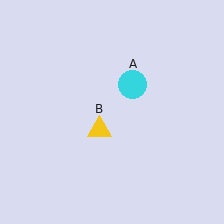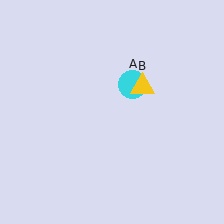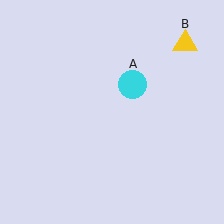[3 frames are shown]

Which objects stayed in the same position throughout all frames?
Cyan circle (object A) remained stationary.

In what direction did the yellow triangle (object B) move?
The yellow triangle (object B) moved up and to the right.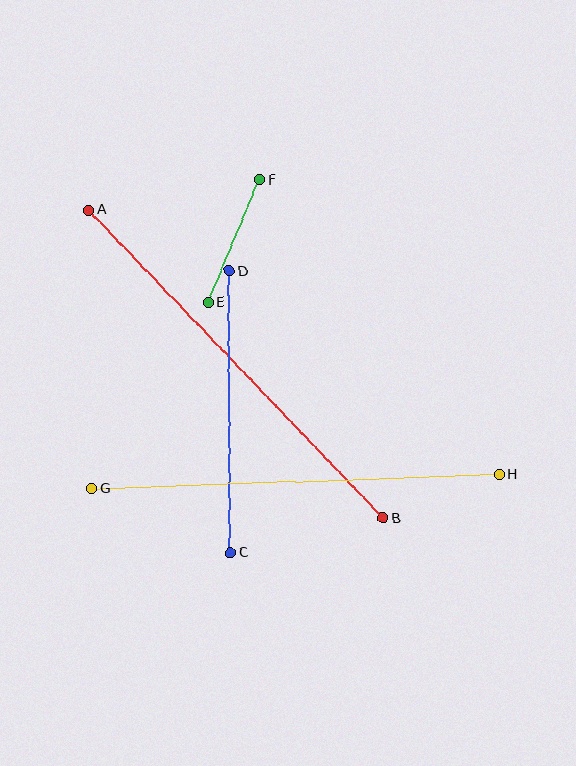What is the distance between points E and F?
The distance is approximately 133 pixels.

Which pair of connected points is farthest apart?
Points A and B are farthest apart.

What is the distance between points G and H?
The distance is approximately 408 pixels.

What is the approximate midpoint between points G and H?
The midpoint is at approximately (295, 482) pixels.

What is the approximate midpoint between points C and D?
The midpoint is at approximately (230, 412) pixels.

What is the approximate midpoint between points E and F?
The midpoint is at approximately (234, 241) pixels.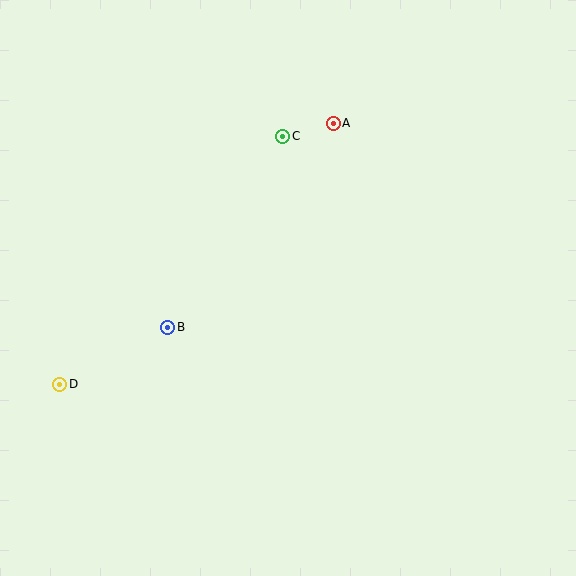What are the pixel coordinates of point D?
Point D is at (60, 384).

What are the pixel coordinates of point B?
Point B is at (168, 327).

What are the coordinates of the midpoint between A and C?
The midpoint between A and C is at (308, 130).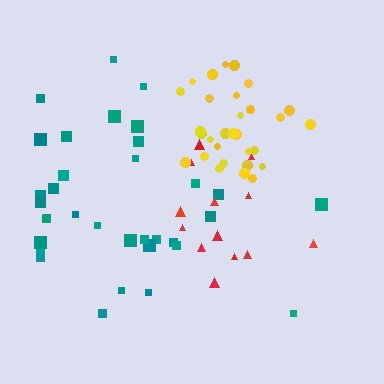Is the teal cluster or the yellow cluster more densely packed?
Yellow.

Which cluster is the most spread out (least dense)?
Red.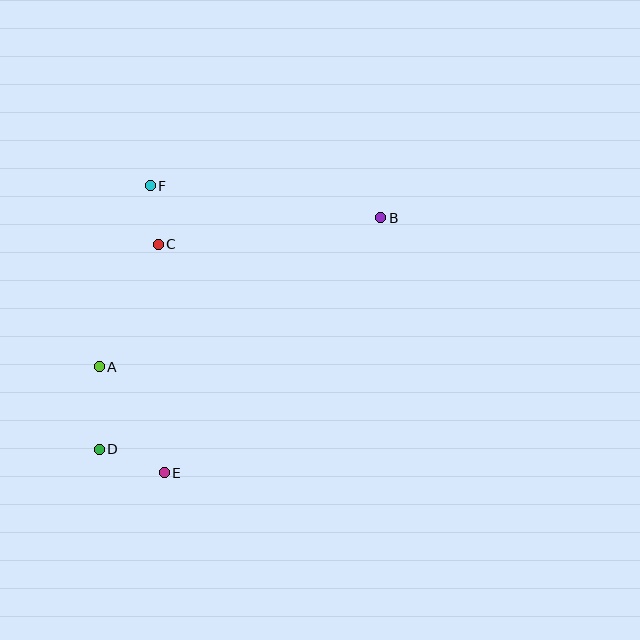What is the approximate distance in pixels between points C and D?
The distance between C and D is approximately 213 pixels.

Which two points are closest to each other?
Points C and F are closest to each other.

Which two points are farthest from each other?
Points B and D are farthest from each other.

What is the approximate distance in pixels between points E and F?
The distance between E and F is approximately 287 pixels.